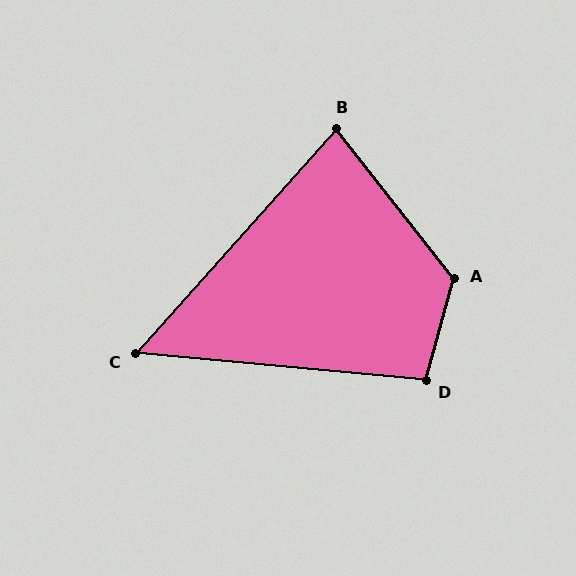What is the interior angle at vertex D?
Approximately 100 degrees (obtuse).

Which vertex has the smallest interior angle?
C, at approximately 54 degrees.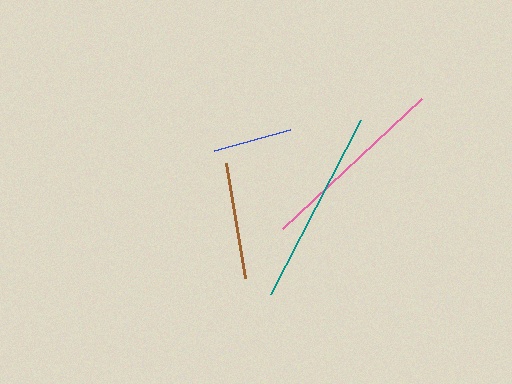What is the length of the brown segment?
The brown segment is approximately 116 pixels long.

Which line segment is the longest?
The teal line is the longest at approximately 195 pixels.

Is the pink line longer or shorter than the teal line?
The teal line is longer than the pink line.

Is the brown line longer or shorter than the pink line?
The pink line is longer than the brown line.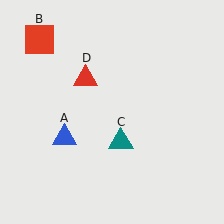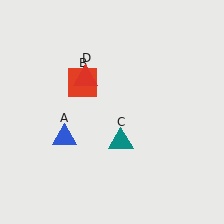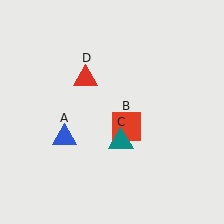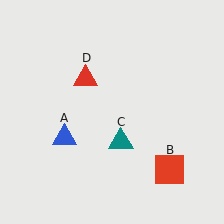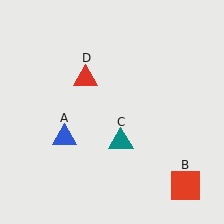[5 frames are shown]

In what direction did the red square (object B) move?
The red square (object B) moved down and to the right.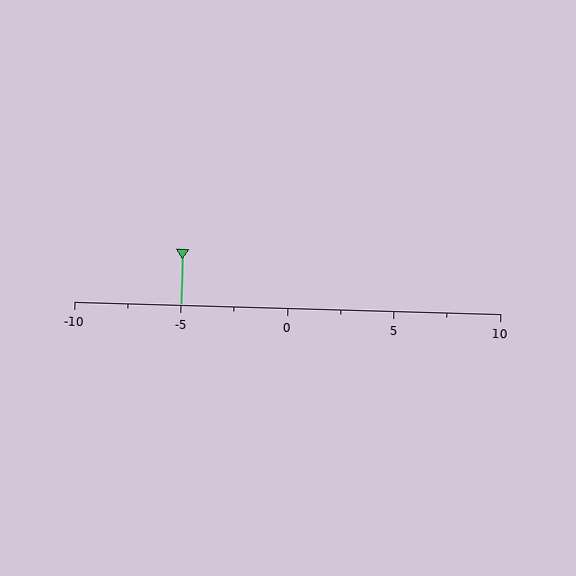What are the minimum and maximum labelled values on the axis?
The axis runs from -10 to 10.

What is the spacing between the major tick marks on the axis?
The major ticks are spaced 5 apart.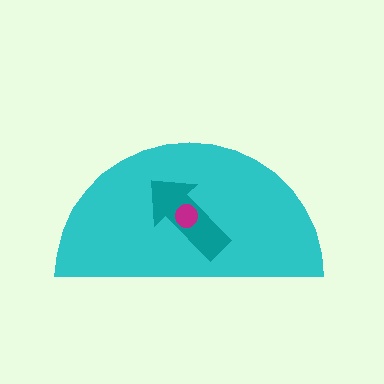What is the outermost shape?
The cyan semicircle.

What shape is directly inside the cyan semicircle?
The teal arrow.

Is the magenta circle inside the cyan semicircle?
Yes.